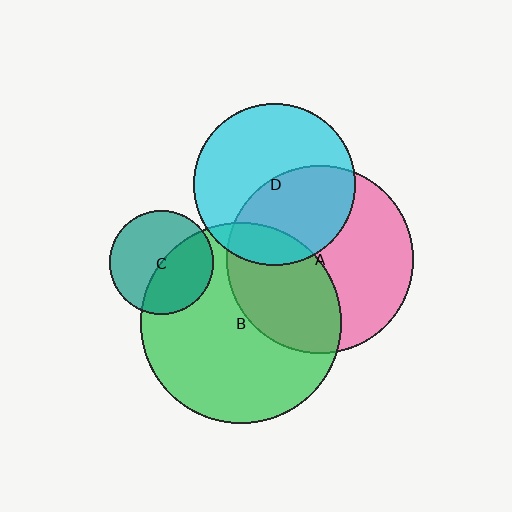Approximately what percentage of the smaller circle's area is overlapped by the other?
Approximately 15%.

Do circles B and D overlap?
Yes.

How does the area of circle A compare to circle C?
Approximately 3.3 times.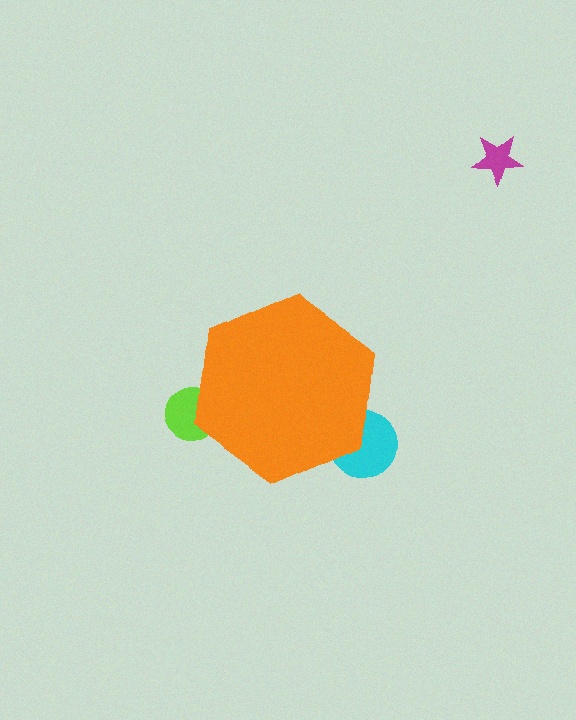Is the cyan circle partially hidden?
Yes, the cyan circle is partially hidden behind the orange hexagon.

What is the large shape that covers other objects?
An orange hexagon.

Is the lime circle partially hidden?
Yes, the lime circle is partially hidden behind the orange hexagon.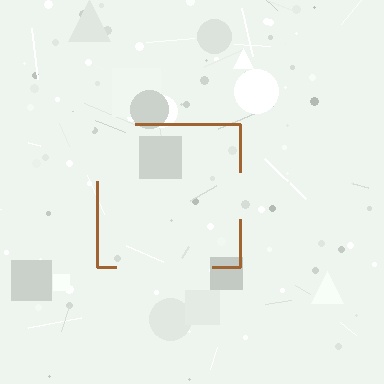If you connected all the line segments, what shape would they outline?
They would outline a square.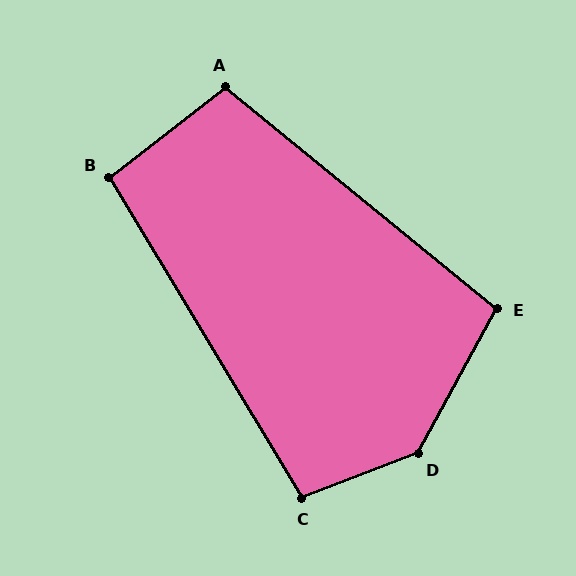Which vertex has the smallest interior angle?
B, at approximately 97 degrees.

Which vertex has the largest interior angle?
D, at approximately 140 degrees.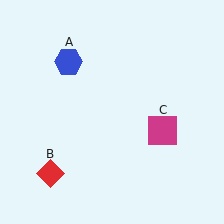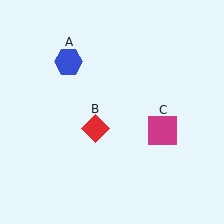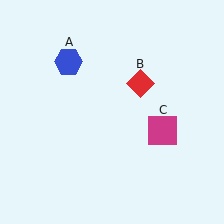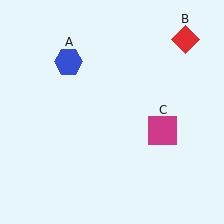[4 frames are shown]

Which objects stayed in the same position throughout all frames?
Blue hexagon (object A) and magenta square (object C) remained stationary.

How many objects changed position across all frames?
1 object changed position: red diamond (object B).